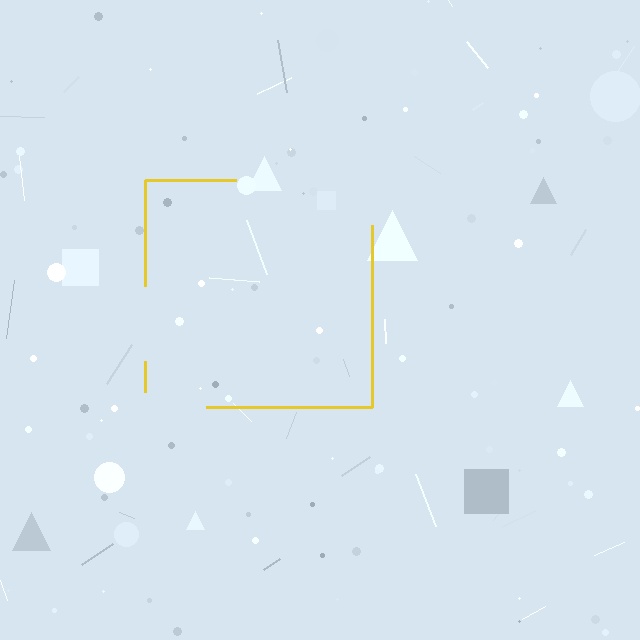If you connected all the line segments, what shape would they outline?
They would outline a square.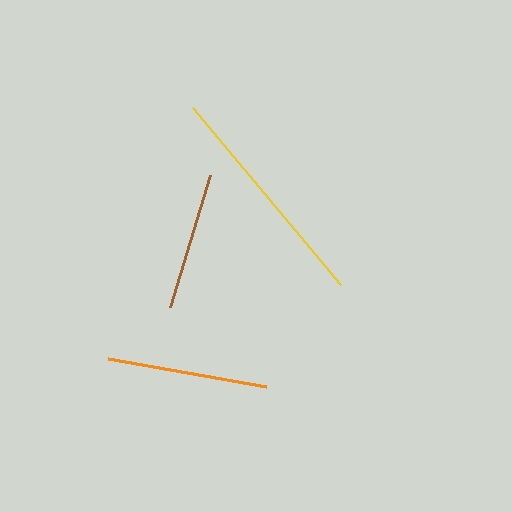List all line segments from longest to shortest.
From longest to shortest: yellow, orange, brown.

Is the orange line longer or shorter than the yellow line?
The yellow line is longer than the orange line.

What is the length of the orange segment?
The orange segment is approximately 161 pixels long.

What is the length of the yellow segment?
The yellow segment is approximately 231 pixels long.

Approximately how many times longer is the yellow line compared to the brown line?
The yellow line is approximately 1.7 times the length of the brown line.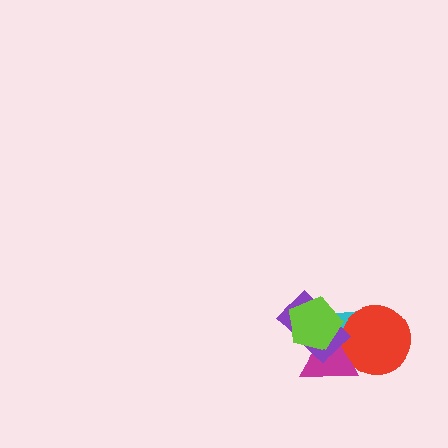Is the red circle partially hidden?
Yes, it is partially covered by another shape.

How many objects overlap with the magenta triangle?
4 objects overlap with the magenta triangle.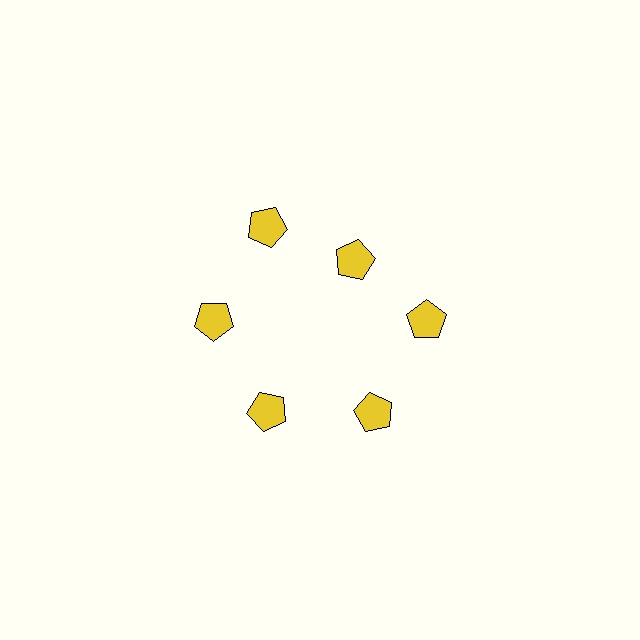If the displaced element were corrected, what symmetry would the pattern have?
It would have 6-fold rotational symmetry — the pattern would map onto itself every 60 degrees.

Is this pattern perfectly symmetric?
No. The 6 yellow pentagons are arranged in a ring, but one element near the 1 o'clock position is pulled inward toward the center, breaking the 6-fold rotational symmetry.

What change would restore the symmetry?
The symmetry would be restored by moving it outward, back onto the ring so that all 6 pentagons sit at equal angles and equal distance from the center.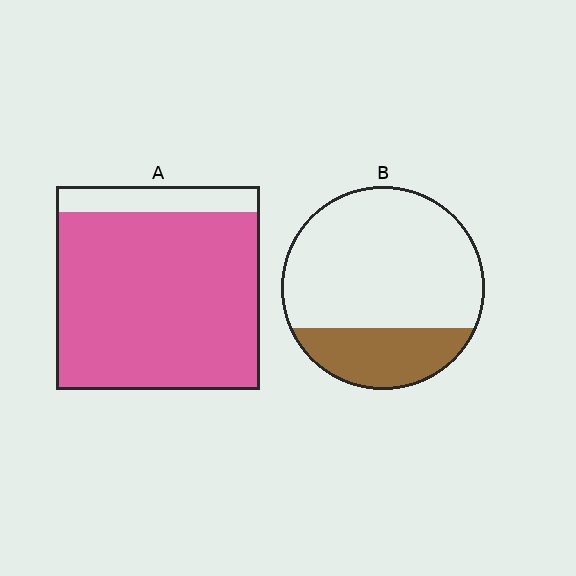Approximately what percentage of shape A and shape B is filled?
A is approximately 85% and B is approximately 25%.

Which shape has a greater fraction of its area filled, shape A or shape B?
Shape A.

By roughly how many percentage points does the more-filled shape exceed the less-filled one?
By roughly 60 percentage points (A over B).